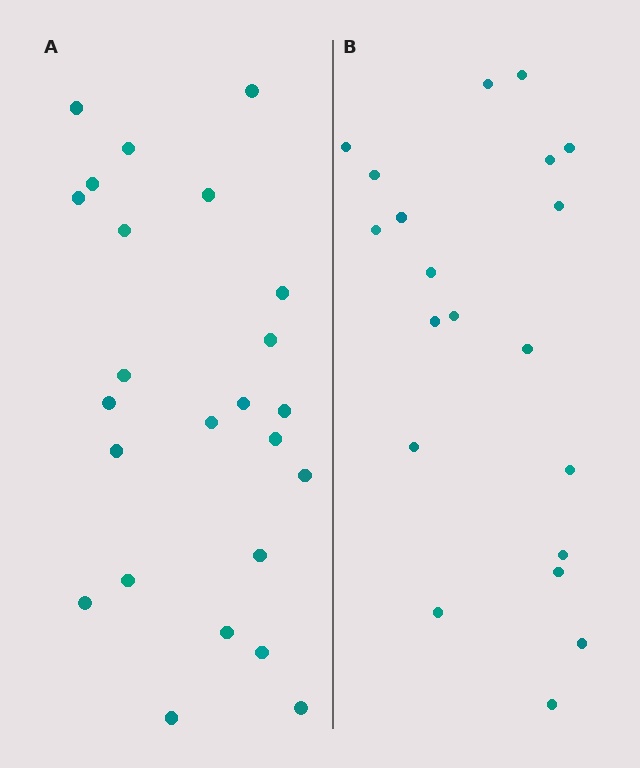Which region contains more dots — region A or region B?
Region A (the left region) has more dots.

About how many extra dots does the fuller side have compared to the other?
Region A has about 4 more dots than region B.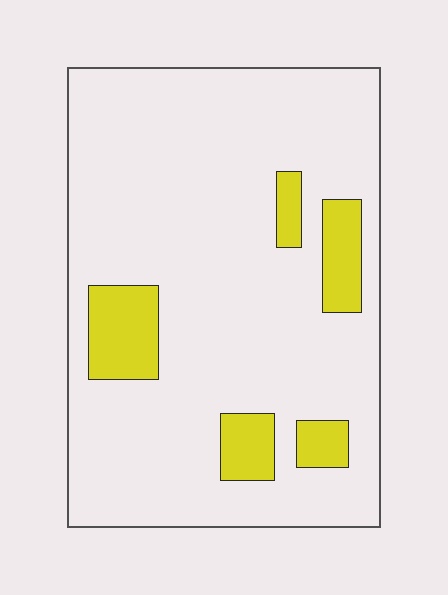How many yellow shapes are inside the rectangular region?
5.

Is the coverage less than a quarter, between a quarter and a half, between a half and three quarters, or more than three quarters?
Less than a quarter.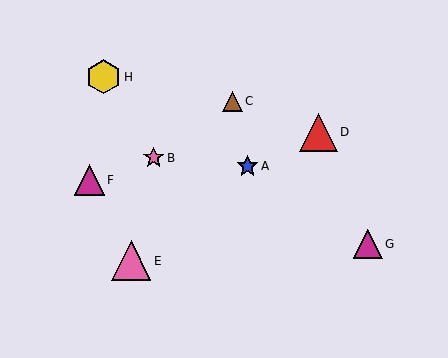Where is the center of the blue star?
The center of the blue star is at (247, 166).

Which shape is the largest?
The pink triangle (labeled E) is the largest.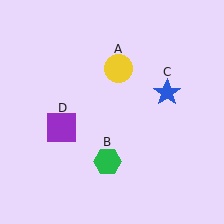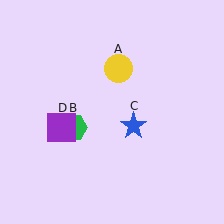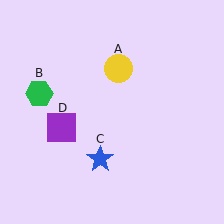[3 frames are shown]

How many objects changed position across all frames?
2 objects changed position: green hexagon (object B), blue star (object C).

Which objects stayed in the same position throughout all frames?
Yellow circle (object A) and purple square (object D) remained stationary.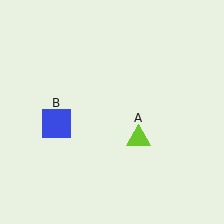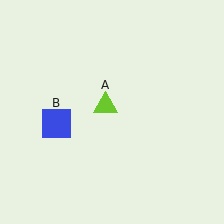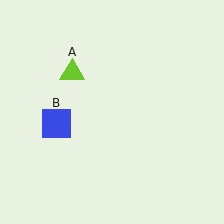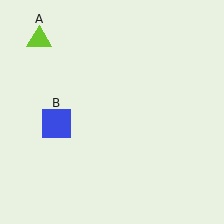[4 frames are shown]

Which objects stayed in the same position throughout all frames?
Blue square (object B) remained stationary.